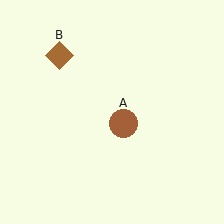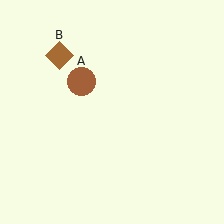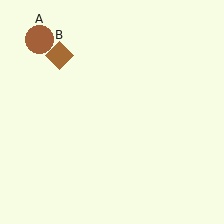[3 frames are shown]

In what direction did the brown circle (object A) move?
The brown circle (object A) moved up and to the left.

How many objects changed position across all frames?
1 object changed position: brown circle (object A).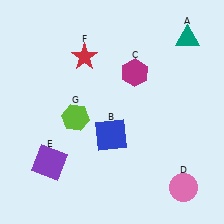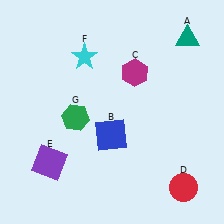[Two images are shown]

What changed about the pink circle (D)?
In Image 1, D is pink. In Image 2, it changed to red.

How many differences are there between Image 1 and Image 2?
There are 3 differences between the two images.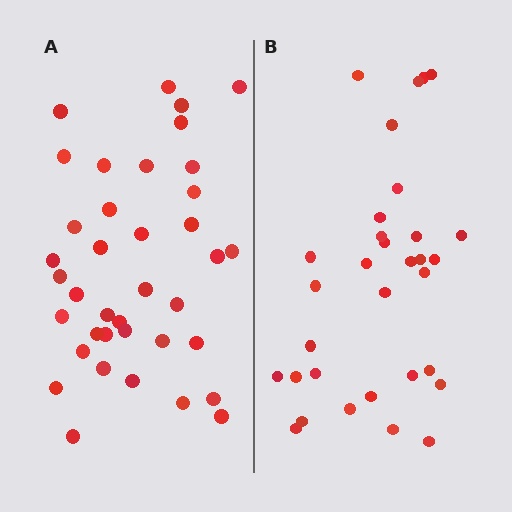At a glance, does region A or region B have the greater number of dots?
Region A (the left region) has more dots.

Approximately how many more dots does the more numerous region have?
Region A has about 6 more dots than region B.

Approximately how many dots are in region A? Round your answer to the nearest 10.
About 40 dots. (The exact count is 38, which rounds to 40.)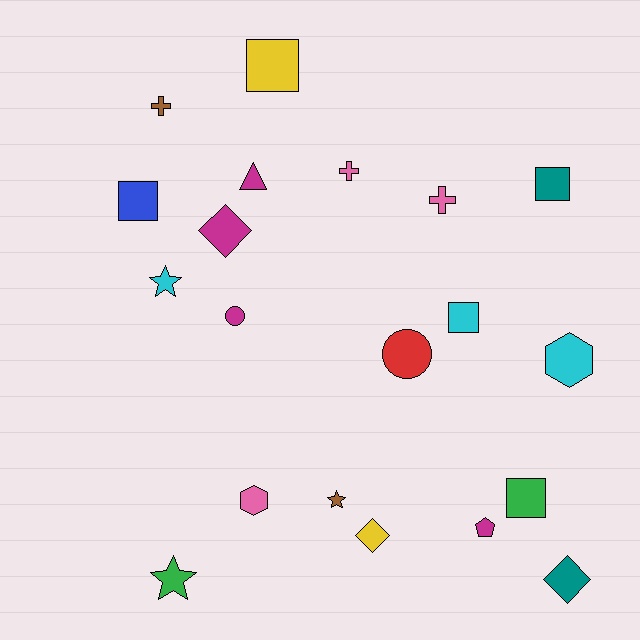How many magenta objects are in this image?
There are 4 magenta objects.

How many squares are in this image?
There are 5 squares.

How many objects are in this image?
There are 20 objects.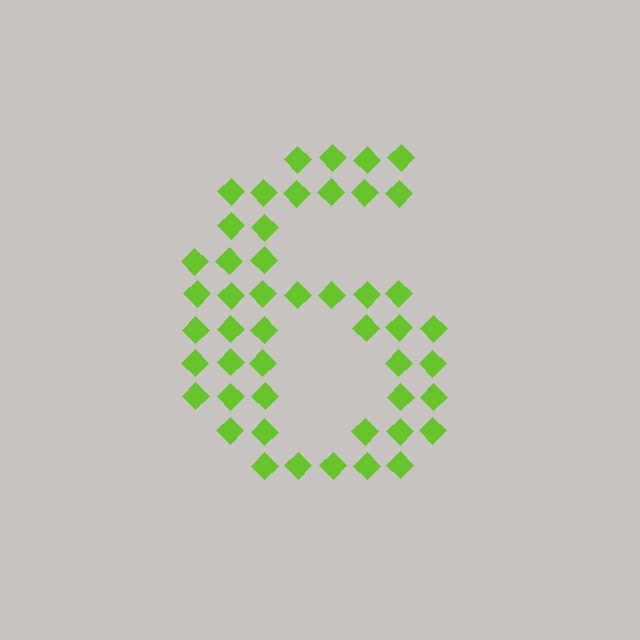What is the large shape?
The large shape is the digit 6.